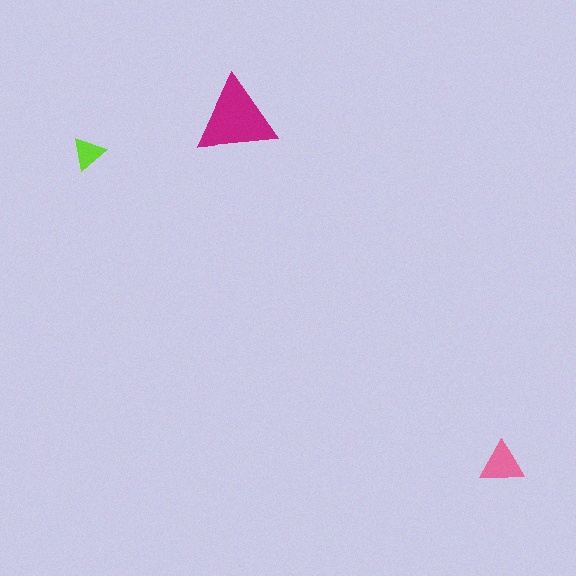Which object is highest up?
The magenta triangle is topmost.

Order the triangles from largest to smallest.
the magenta one, the pink one, the lime one.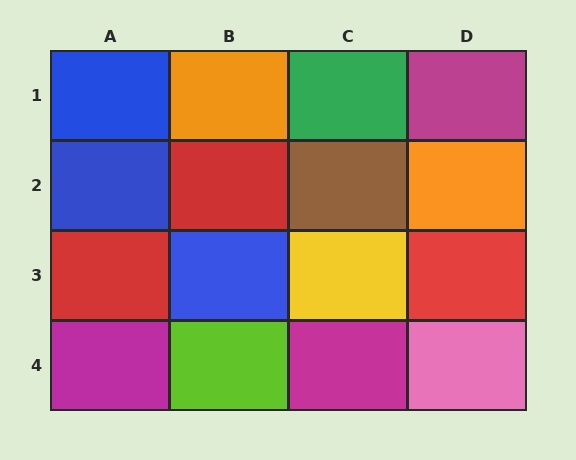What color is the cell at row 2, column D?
Orange.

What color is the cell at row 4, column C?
Magenta.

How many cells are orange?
2 cells are orange.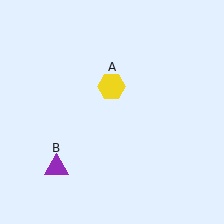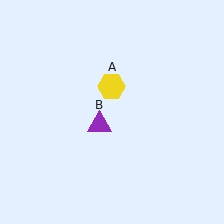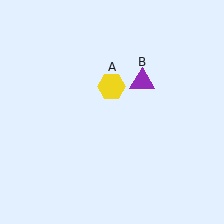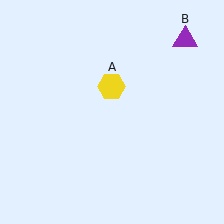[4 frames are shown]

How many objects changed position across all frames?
1 object changed position: purple triangle (object B).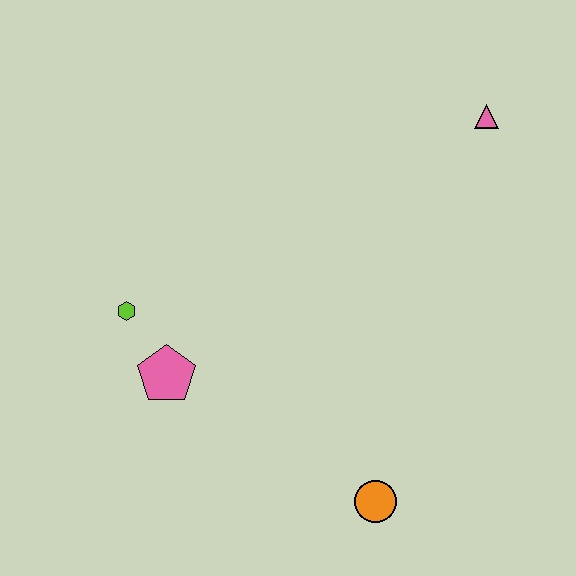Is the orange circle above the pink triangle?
No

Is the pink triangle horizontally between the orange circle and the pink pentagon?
No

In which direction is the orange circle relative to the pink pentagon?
The orange circle is to the right of the pink pentagon.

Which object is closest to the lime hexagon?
The pink pentagon is closest to the lime hexagon.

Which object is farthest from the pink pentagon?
The pink triangle is farthest from the pink pentagon.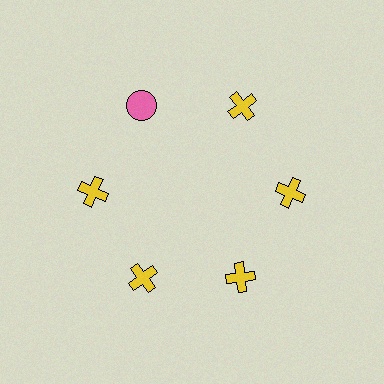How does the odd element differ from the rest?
It differs in both color (pink instead of yellow) and shape (circle instead of cross).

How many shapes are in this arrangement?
There are 6 shapes arranged in a ring pattern.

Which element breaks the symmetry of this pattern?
The pink circle at roughly the 11 o'clock position breaks the symmetry. All other shapes are yellow crosses.